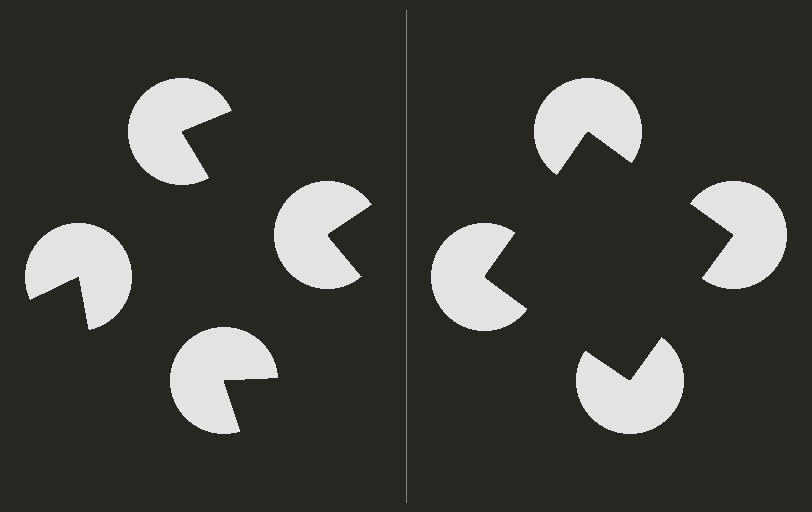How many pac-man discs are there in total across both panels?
8 — 4 on each side.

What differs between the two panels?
The pac-man discs are positioned identically on both sides; only the wedge orientations differ. On the right they align to a square; on the left they are misaligned.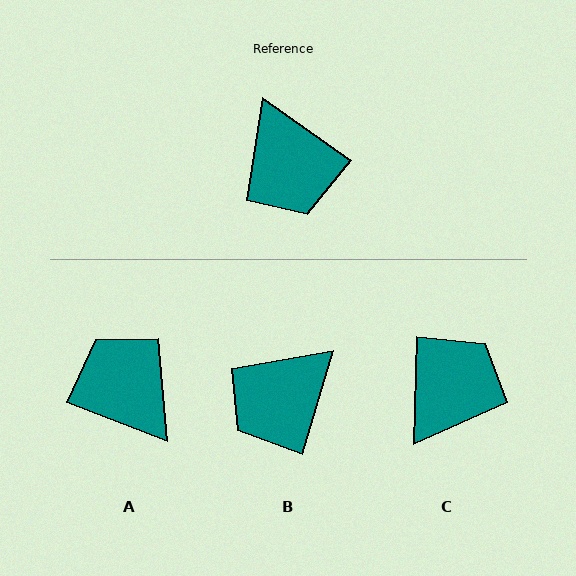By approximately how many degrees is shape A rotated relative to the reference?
Approximately 166 degrees clockwise.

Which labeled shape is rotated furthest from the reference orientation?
A, about 166 degrees away.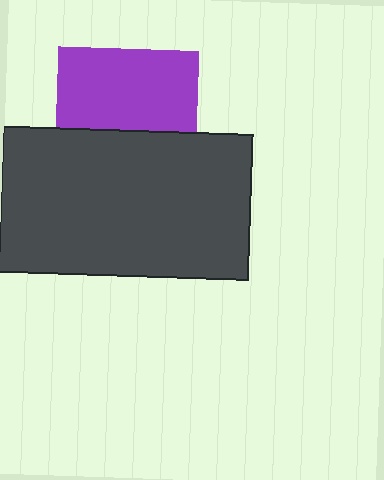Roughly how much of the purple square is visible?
About half of it is visible (roughly 57%).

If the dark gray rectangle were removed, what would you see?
You would see the complete purple square.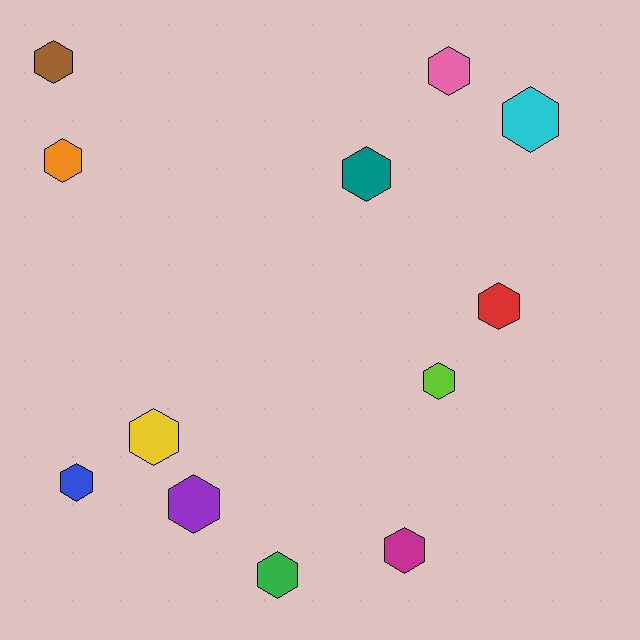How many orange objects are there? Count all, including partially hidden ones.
There is 1 orange object.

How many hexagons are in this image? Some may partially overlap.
There are 12 hexagons.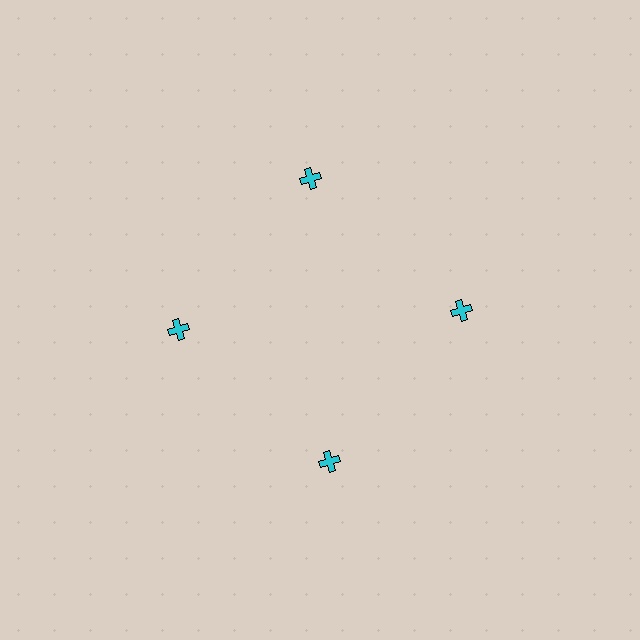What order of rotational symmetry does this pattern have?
This pattern has 4-fold rotational symmetry.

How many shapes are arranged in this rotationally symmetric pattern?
There are 4 shapes, arranged in 4 groups of 1.